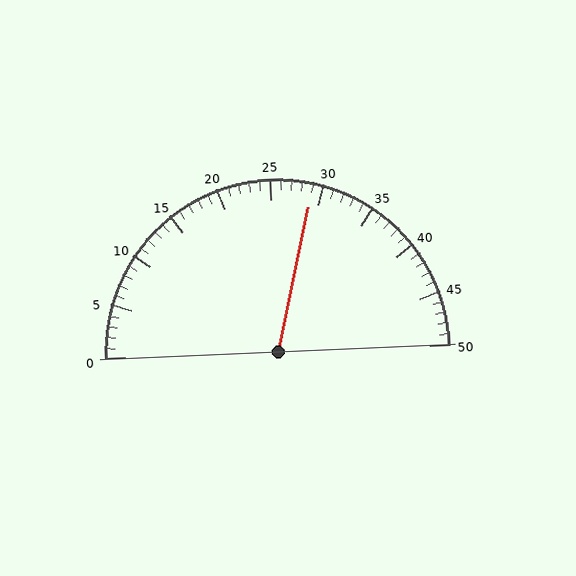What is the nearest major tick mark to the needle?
The nearest major tick mark is 30.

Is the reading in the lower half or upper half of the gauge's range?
The reading is in the upper half of the range (0 to 50).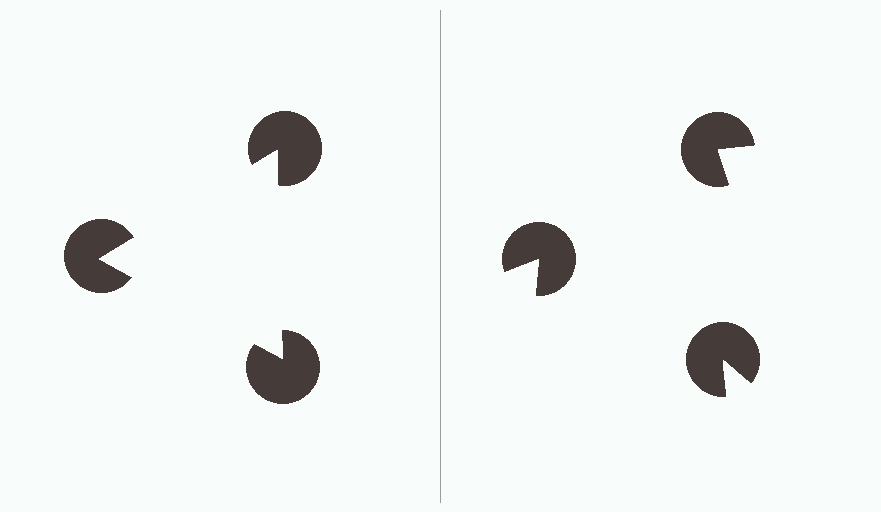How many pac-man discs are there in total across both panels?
6 — 3 on each side.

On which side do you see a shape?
An illusory triangle appears on the left side. On the right side the wedge cuts are rotated, so no coherent shape forms.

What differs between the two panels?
The pac-man discs are positioned identically on both sides; only the wedge orientations differ. On the left they align to a triangle; on the right they are misaligned.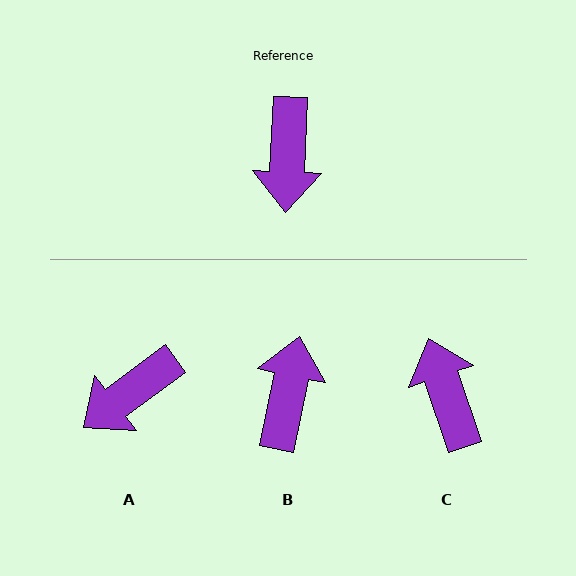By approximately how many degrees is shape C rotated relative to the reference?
Approximately 159 degrees clockwise.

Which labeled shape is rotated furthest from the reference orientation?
B, about 171 degrees away.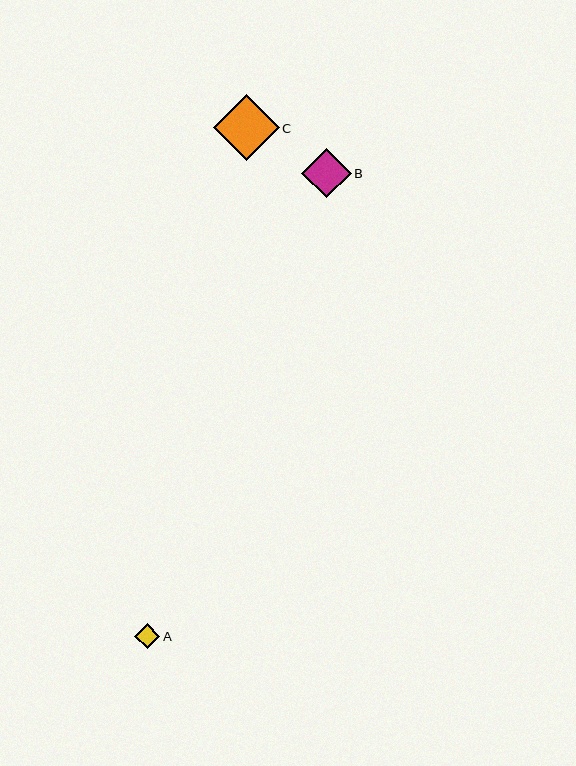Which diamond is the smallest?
Diamond A is the smallest with a size of approximately 25 pixels.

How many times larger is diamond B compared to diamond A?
Diamond B is approximately 2.0 times the size of diamond A.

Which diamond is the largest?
Diamond C is the largest with a size of approximately 65 pixels.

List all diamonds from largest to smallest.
From largest to smallest: C, B, A.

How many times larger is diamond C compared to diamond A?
Diamond C is approximately 2.6 times the size of diamond A.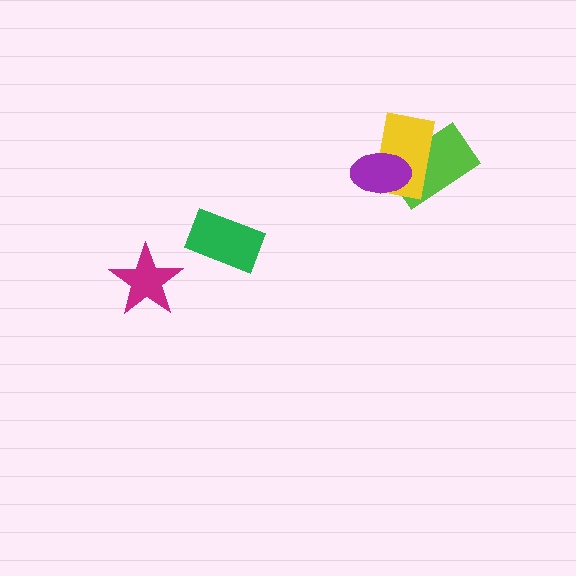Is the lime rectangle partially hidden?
Yes, it is partially covered by another shape.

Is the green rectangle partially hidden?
No, no other shape covers it.